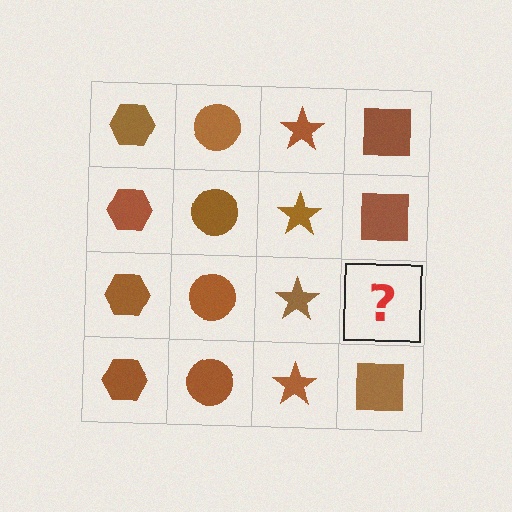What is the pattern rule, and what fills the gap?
The rule is that each column has a consistent shape. The gap should be filled with a brown square.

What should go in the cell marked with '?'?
The missing cell should contain a brown square.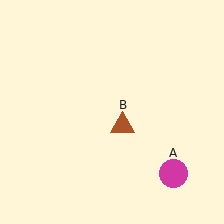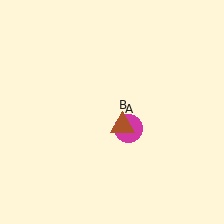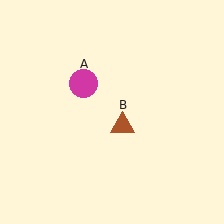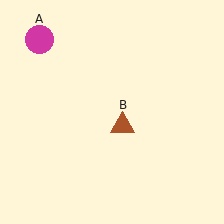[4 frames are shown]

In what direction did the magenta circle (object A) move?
The magenta circle (object A) moved up and to the left.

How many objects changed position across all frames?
1 object changed position: magenta circle (object A).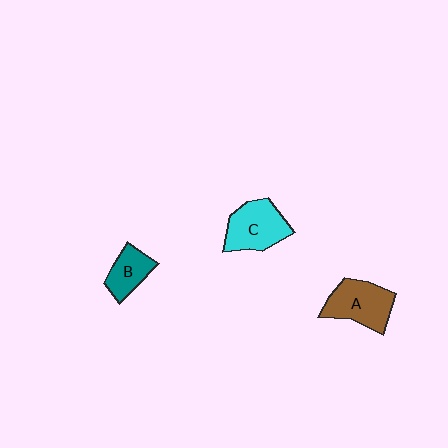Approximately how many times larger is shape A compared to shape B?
Approximately 1.6 times.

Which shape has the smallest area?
Shape B (teal).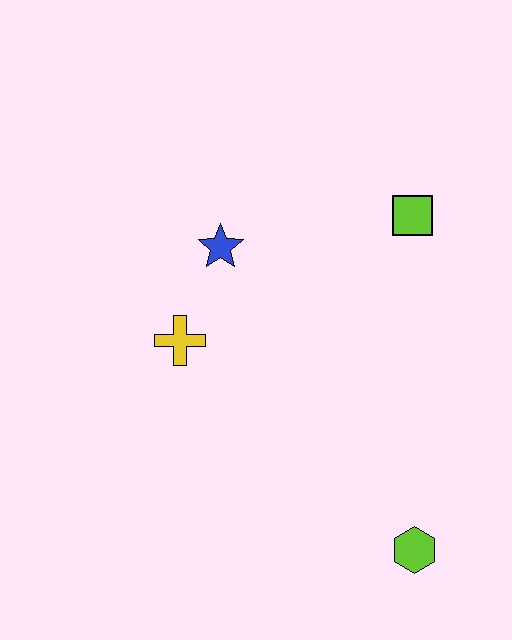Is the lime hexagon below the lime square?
Yes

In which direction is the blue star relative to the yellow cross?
The blue star is above the yellow cross.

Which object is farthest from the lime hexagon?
The blue star is farthest from the lime hexagon.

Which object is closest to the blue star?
The yellow cross is closest to the blue star.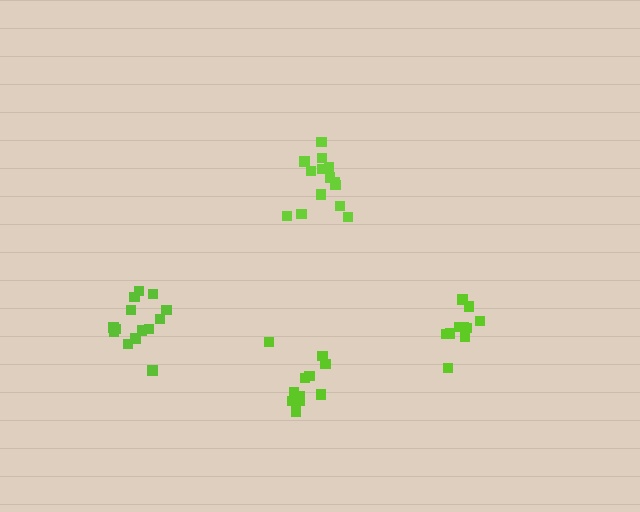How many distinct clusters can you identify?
There are 4 distinct clusters.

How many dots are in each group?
Group 1: 10 dots, Group 2: 11 dots, Group 3: 14 dots, Group 4: 14 dots (49 total).